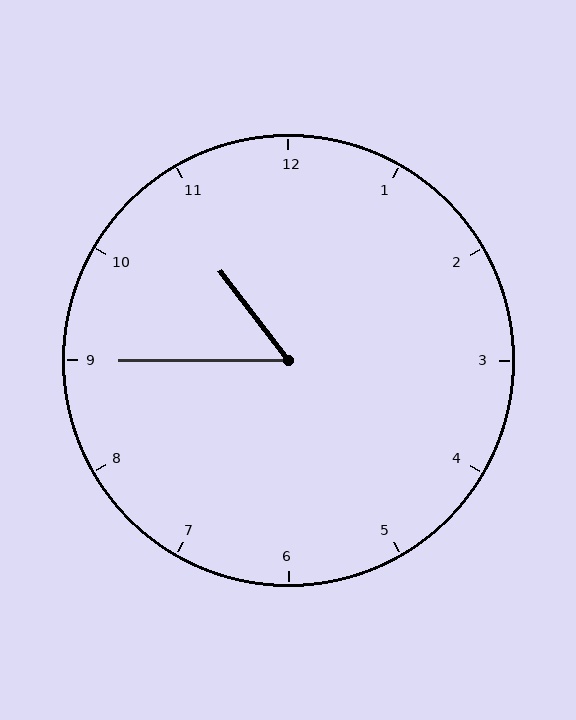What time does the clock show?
10:45.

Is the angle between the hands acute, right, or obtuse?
It is acute.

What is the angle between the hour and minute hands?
Approximately 52 degrees.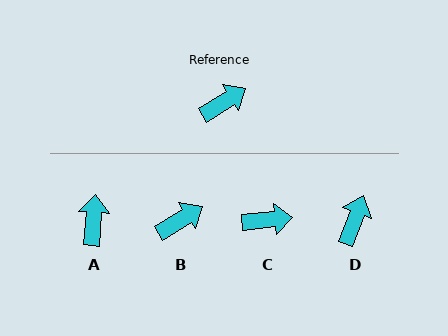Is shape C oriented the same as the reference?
No, it is off by about 26 degrees.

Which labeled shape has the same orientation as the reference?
B.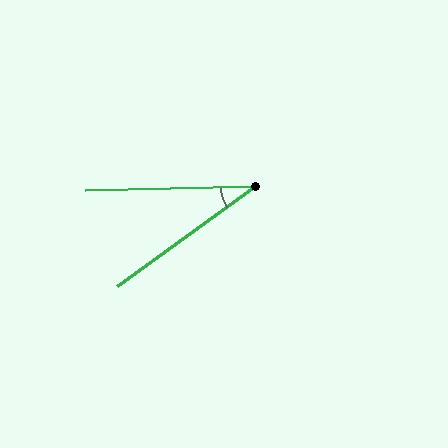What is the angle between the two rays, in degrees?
Approximately 35 degrees.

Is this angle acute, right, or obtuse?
It is acute.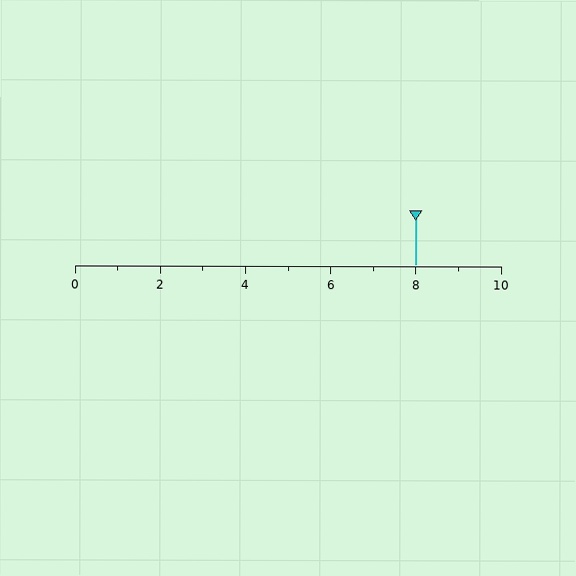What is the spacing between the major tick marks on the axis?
The major ticks are spaced 2 apart.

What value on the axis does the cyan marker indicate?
The marker indicates approximately 8.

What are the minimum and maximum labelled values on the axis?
The axis runs from 0 to 10.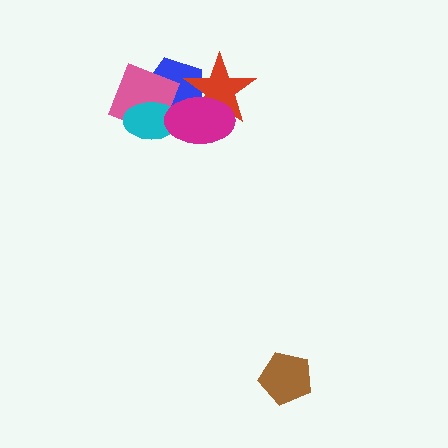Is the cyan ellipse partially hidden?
Yes, it is partially covered by another shape.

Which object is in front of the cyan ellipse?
The magenta ellipse is in front of the cyan ellipse.